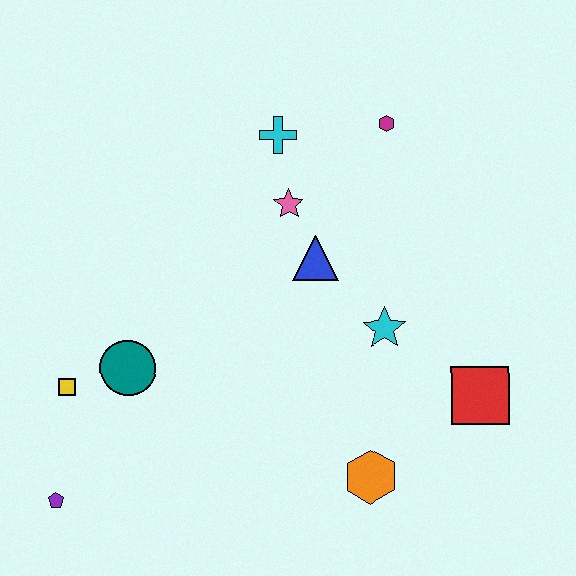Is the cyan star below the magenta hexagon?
Yes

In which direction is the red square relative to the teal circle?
The red square is to the right of the teal circle.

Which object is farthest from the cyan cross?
The purple pentagon is farthest from the cyan cross.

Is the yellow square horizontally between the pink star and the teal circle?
No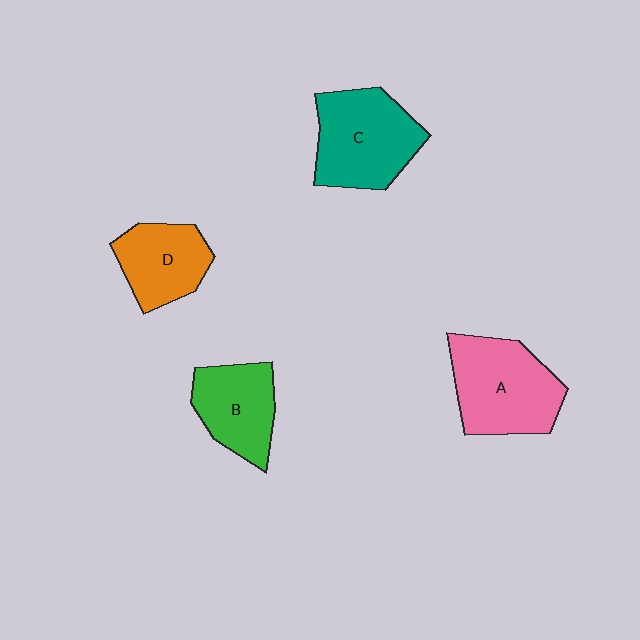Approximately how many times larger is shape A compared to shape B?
Approximately 1.4 times.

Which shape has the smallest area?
Shape D (orange).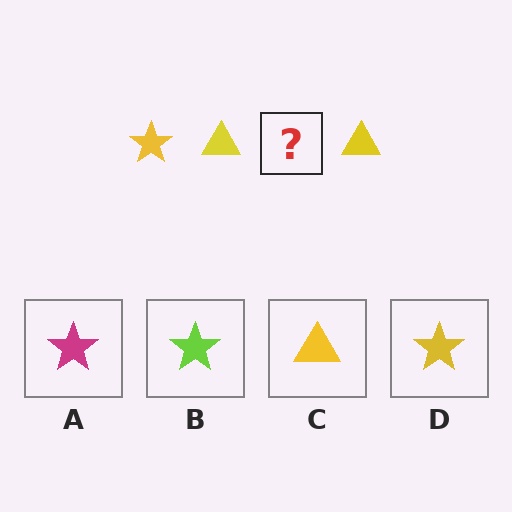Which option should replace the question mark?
Option D.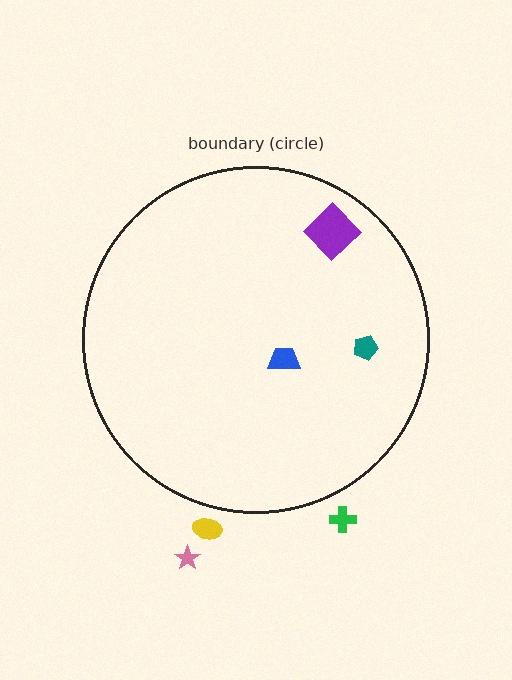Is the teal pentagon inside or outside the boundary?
Inside.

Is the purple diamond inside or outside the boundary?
Inside.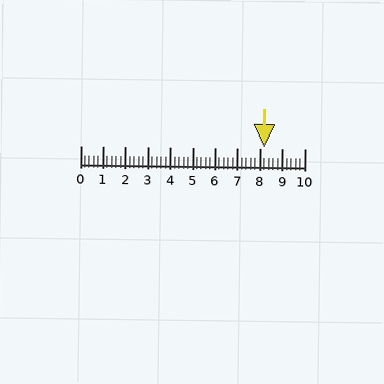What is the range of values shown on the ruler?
The ruler shows values from 0 to 10.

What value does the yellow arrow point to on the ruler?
The yellow arrow points to approximately 8.2.